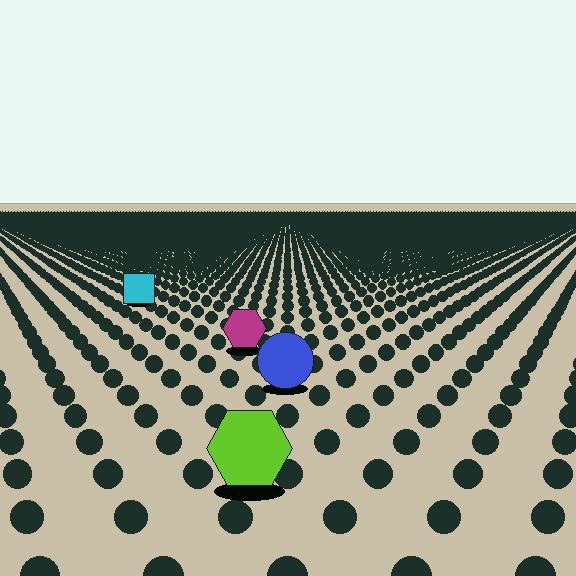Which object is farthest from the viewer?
The cyan square is farthest from the viewer. It appears smaller and the ground texture around it is denser.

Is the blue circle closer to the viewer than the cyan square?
Yes. The blue circle is closer — you can tell from the texture gradient: the ground texture is coarser near it.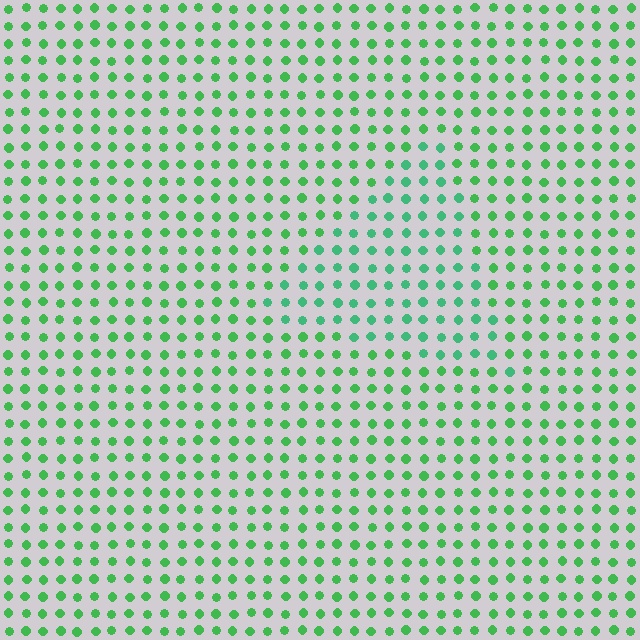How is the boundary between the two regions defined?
The boundary is defined purely by a slight shift in hue (about 22 degrees). Spacing, size, and orientation are identical on both sides.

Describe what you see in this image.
The image is filled with small green elements in a uniform arrangement. A triangle-shaped region is visible where the elements are tinted to a slightly different hue, forming a subtle color boundary.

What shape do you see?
I see a triangle.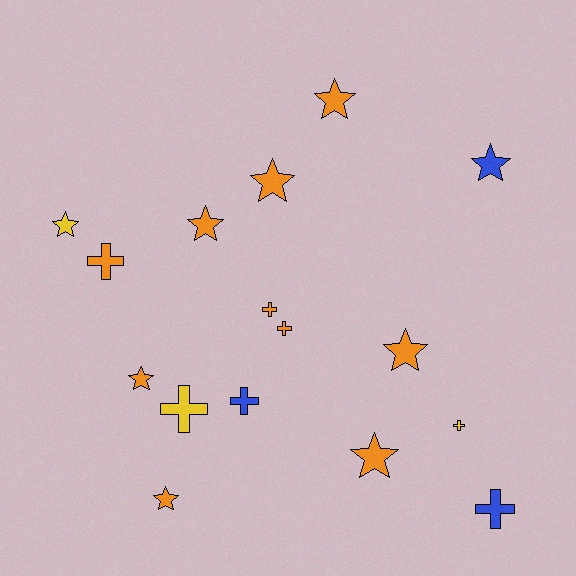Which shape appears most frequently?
Star, with 9 objects.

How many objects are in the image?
There are 16 objects.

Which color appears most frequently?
Orange, with 10 objects.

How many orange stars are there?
There are 7 orange stars.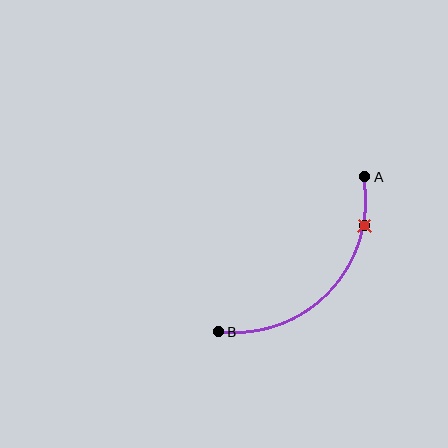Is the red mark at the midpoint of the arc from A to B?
No. The red mark lies on the arc but is closer to endpoint A. The arc midpoint would be at the point on the curve equidistant along the arc from both A and B.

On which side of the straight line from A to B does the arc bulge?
The arc bulges below and to the right of the straight line connecting A and B.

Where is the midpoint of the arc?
The arc midpoint is the point on the curve farthest from the straight line joining A and B. It sits below and to the right of that line.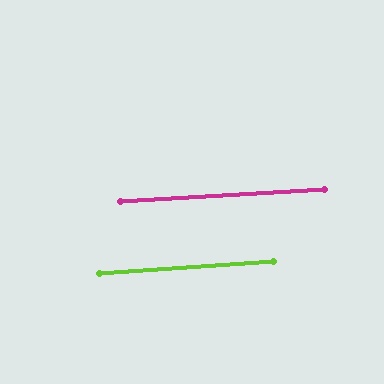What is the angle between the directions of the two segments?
Approximately 1 degree.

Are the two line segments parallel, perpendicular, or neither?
Parallel — their directions differ by only 0.8°.